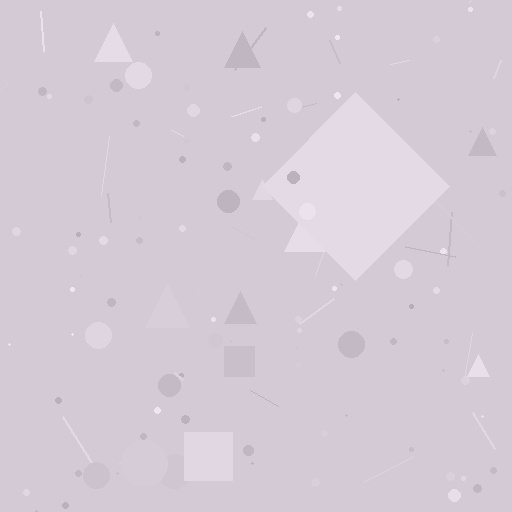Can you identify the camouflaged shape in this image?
The camouflaged shape is a diamond.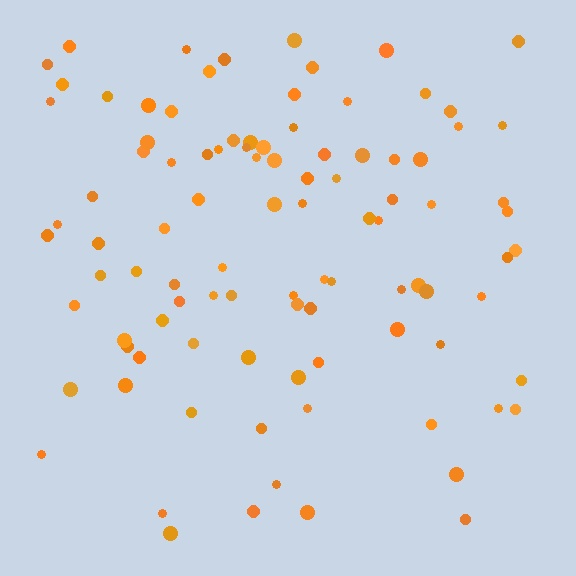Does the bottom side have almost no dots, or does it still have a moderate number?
Still a moderate number, just noticeably fewer than the top.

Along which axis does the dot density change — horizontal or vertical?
Vertical.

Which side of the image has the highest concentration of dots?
The top.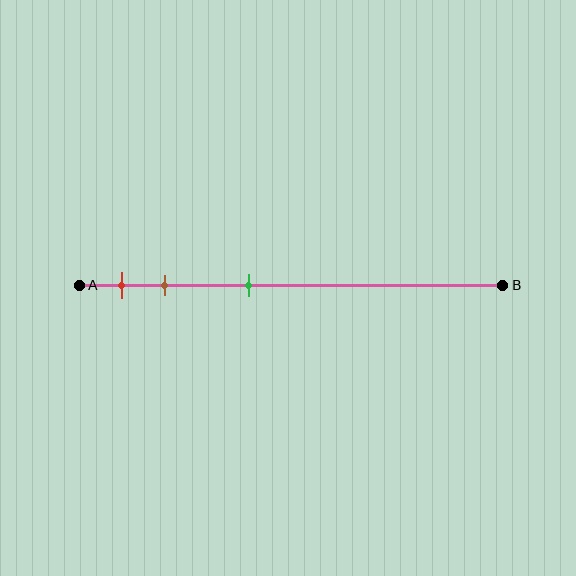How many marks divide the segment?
There are 3 marks dividing the segment.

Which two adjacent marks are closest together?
The red and brown marks are the closest adjacent pair.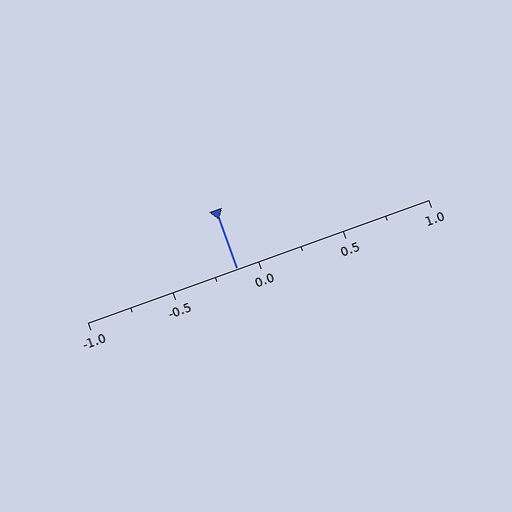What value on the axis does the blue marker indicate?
The marker indicates approximately -0.12.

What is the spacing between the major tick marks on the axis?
The major ticks are spaced 0.5 apart.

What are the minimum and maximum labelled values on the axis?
The axis runs from -1.0 to 1.0.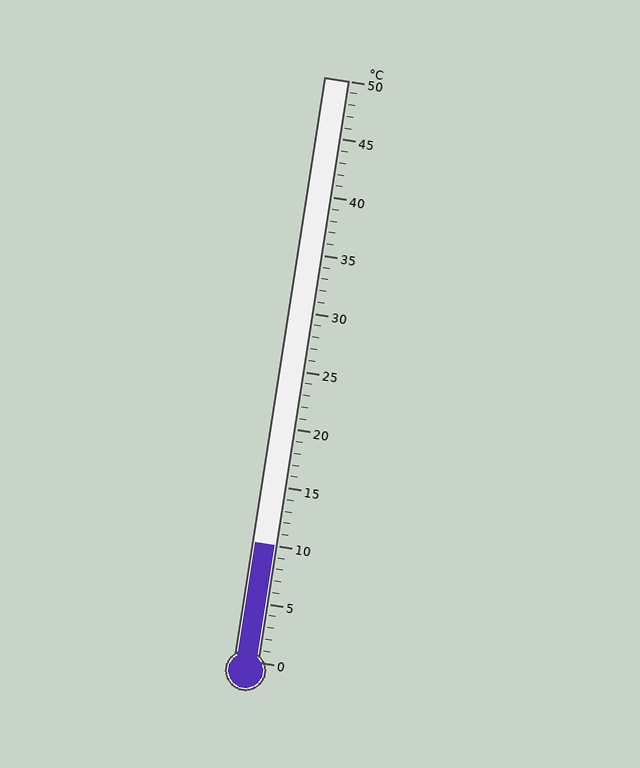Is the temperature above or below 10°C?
The temperature is at 10°C.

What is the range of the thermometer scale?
The thermometer scale ranges from 0°C to 50°C.